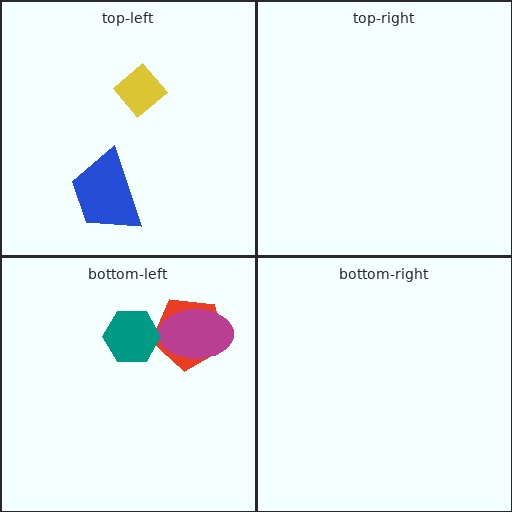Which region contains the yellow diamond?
The top-left region.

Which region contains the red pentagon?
The bottom-left region.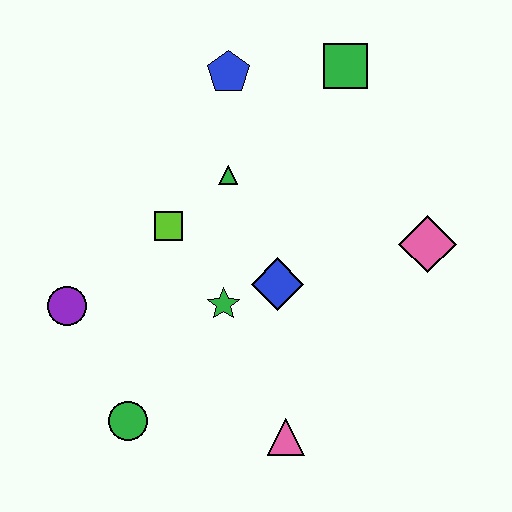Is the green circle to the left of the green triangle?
Yes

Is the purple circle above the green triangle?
No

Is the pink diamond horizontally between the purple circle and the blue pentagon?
No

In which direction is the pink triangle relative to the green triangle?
The pink triangle is below the green triangle.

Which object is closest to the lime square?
The green triangle is closest to the lime square.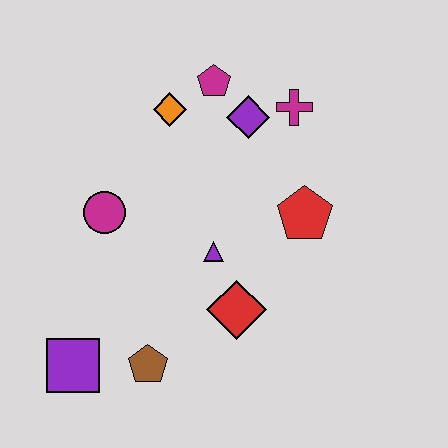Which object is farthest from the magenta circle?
The magenta cross is farthest from the magenta circle.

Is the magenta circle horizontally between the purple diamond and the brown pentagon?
No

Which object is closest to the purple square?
The brown pentagon is closest to the purple square.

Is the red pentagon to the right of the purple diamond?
Yes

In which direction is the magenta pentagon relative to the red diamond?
The magenta pentagon is above the red diamond.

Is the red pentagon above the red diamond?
Yes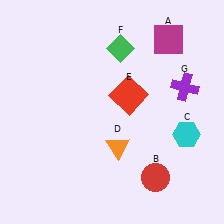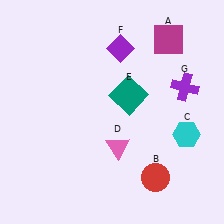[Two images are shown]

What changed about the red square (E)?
In Image 1, E is red. In Image 2, it changed to teal.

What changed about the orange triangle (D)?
In Image 1, D is orange. In Image 2, it changed to pink.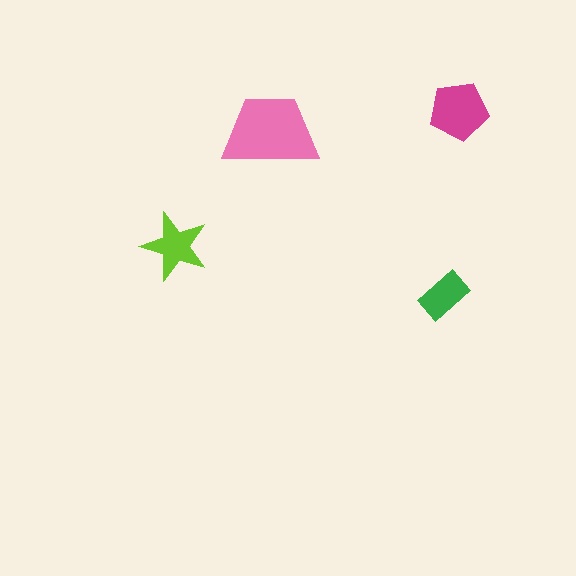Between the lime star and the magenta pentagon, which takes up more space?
The magenta pentagon.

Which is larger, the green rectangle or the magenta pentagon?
The magenta pentagon.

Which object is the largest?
The pink trapezoid.